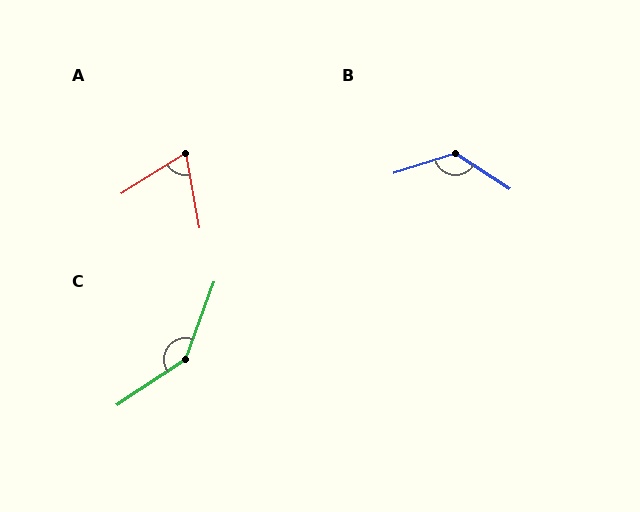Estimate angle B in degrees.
Approximately 129 degrees.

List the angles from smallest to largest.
A (68°), B (129°), C (144°).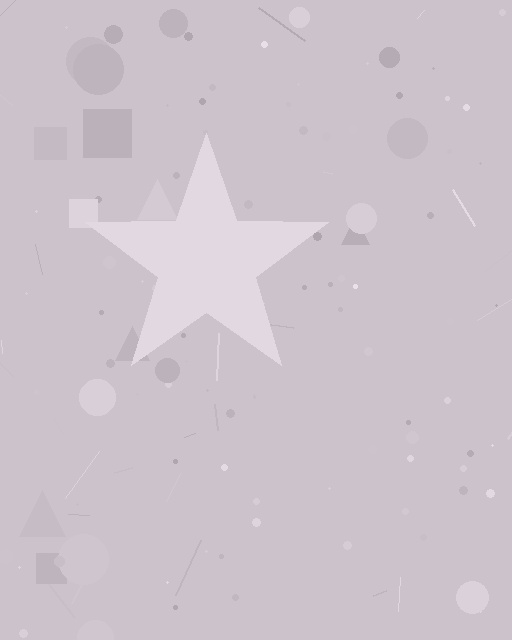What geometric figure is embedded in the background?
A star is embedded in the background.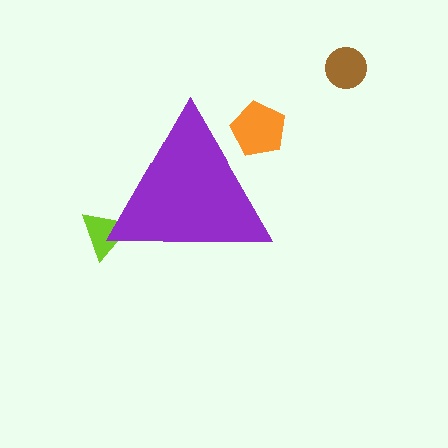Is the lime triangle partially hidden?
Yes, the lime triangle is partially hidden behind the purple triangle.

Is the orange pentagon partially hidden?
Yes, the orange pentagon is partially hidden behind the purple triangle.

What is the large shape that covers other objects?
A purple triangle.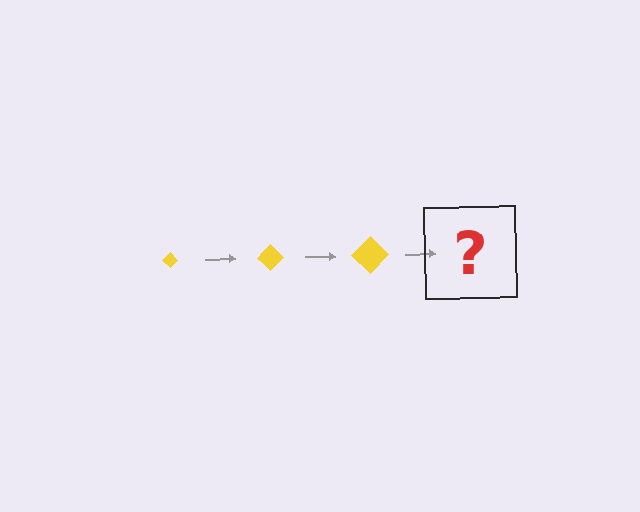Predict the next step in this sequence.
The next step is a yellow diamond, larger than the previous one.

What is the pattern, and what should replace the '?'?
The pattern is that the diamond gets progressively larger each step. The '?' should be a yellow diamond, larger than the previous one.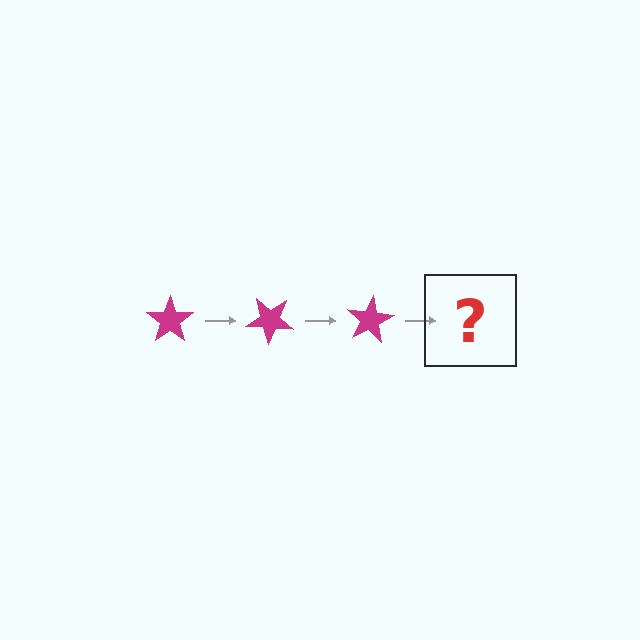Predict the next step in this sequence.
The next step is a magenta star rotated 120 degrees.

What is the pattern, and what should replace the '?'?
The pattern is that the star rotates 40 degrees each step. The '?' should be a magenta star rotated 120 degrees.